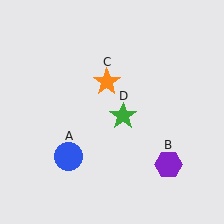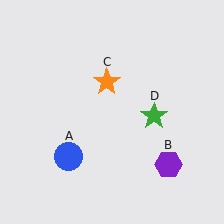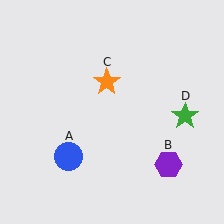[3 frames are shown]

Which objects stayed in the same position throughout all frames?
Blue circle (object A) and purple hexagon (object B) and orange star (object C) remained stationary.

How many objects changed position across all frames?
1 object changed position: green star (object D).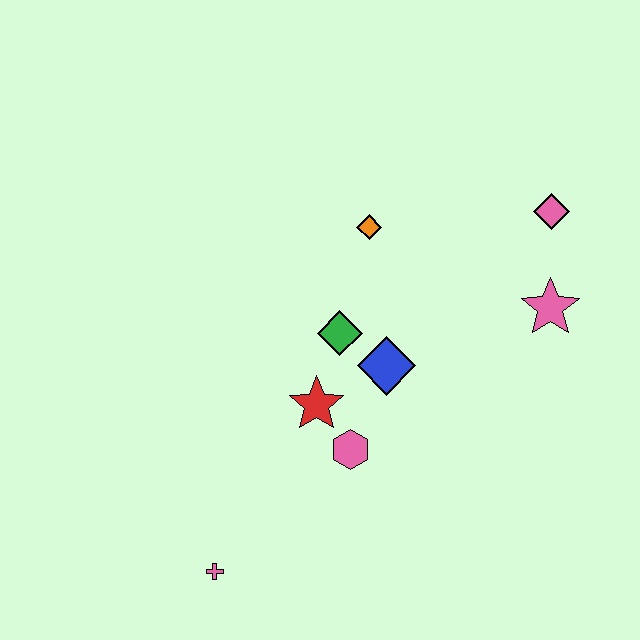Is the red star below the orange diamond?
Yes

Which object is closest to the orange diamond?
The green diamond is closest to the orange diamond.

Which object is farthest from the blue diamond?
The pink cross is farthest from the blue diamond.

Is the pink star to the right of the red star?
Yes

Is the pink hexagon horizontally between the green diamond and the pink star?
Yes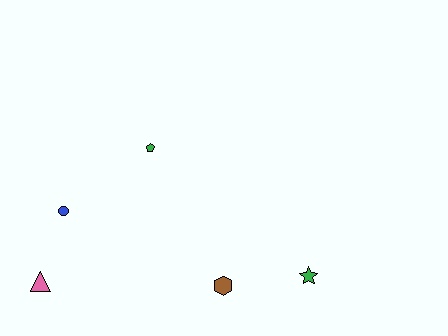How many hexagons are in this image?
There is 1 hexagon.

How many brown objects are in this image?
There is 1 brown object.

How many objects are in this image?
There are 5 objects.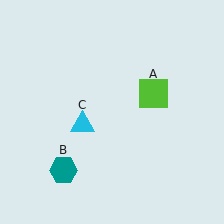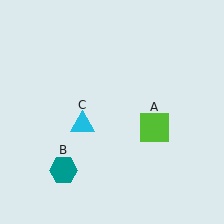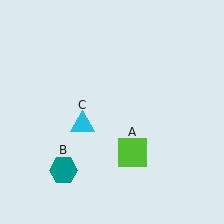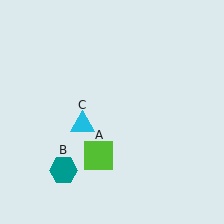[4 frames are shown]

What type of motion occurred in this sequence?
The lime square (object A) rotated clockwise around the center of the scene.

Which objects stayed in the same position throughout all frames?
Teal hexagon (object B) and cyan triangle (object C) remained stationary.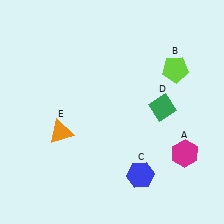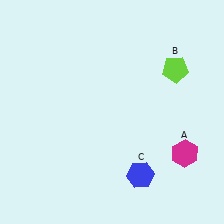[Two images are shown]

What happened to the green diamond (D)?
The green diamond (D) was removed in Image 2. It was in the top-right area of Image 1.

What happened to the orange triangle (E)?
The orange triangle (E) was removed in Image 2. It was in the bottom-left area of Image 1.